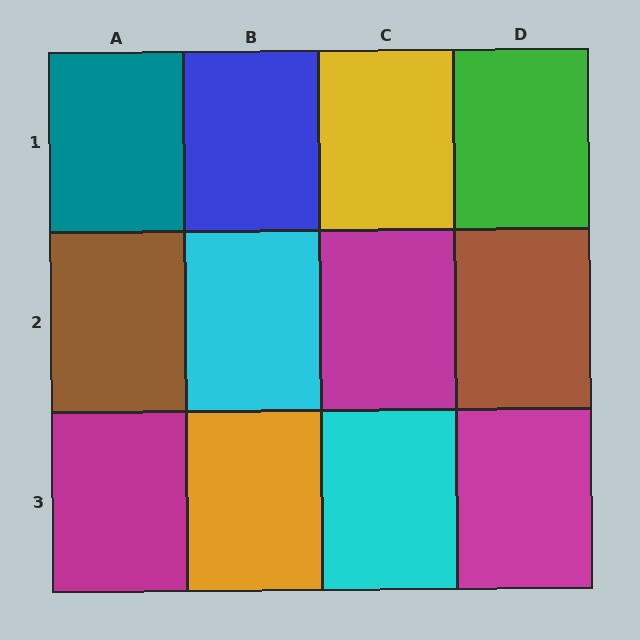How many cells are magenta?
3 cells are magenta.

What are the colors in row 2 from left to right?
Brown, cyan, magenta, brown.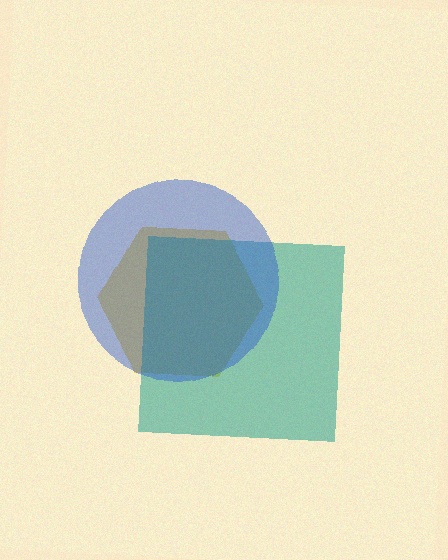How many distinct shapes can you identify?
There are 3 distinct shapes: a yellow hexagon, a teal square, a blue circle.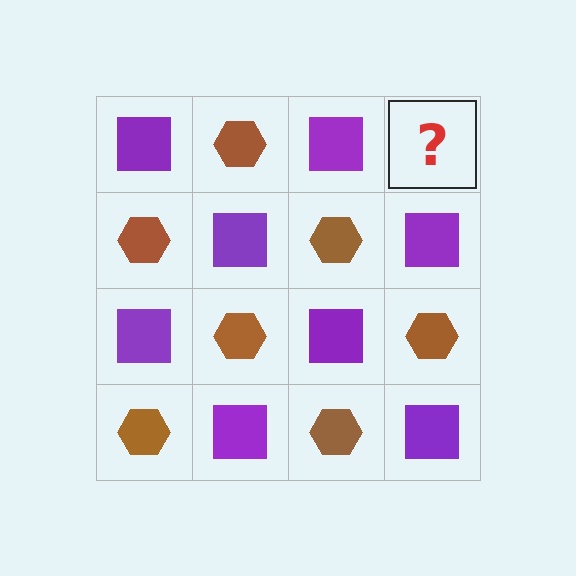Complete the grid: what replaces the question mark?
The question mark should be replaced with a brown hexagon.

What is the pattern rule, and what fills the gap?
The rule is that it alternates purple square and brown hexagon in a checkerboard pattern. The gap should be filled with a brown hexagon.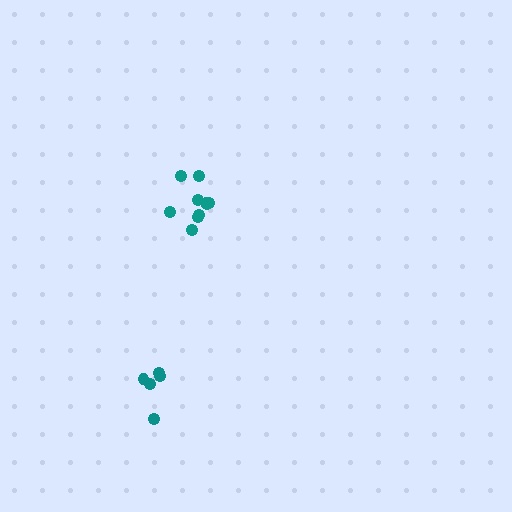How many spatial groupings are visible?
There are 2 spatial groupings.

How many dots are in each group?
Group 1: 5 dots, Group 2: 10 dots (15 total).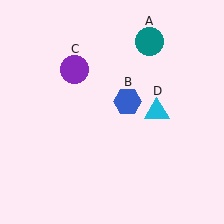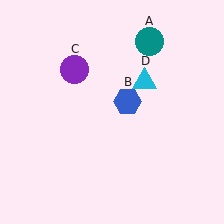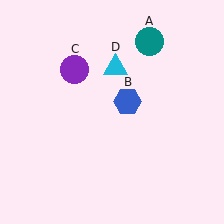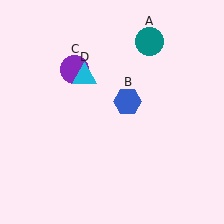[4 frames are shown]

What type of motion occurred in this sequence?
The cyan triangle (object D) rotated counterclockwise around the center of the scene.